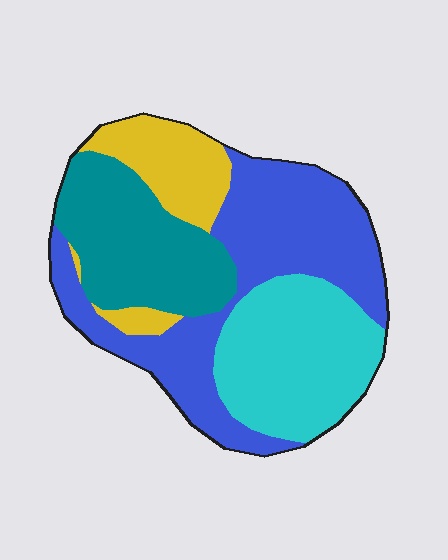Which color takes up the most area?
Blue, at roughly 35%.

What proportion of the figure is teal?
Teal covers roughly 25% of the figure.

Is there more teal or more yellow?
Teal.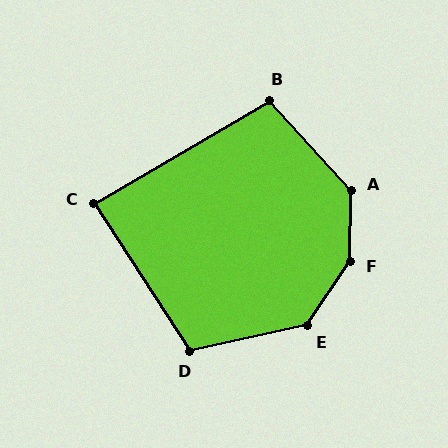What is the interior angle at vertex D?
Approximately 111 degrees (obtuse).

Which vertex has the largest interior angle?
F, at approximately 147 degrees.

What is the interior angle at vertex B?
Approximately 102 degrees (obtuse).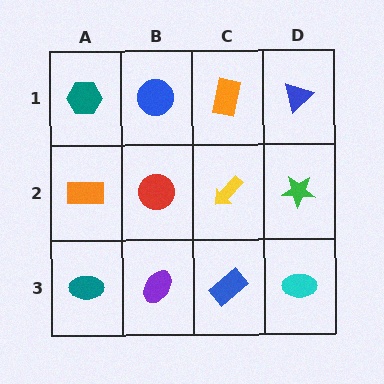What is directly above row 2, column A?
A teal hexagon.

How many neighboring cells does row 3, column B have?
3.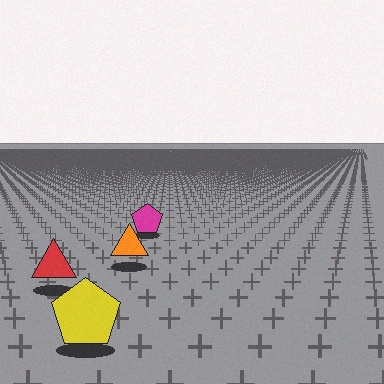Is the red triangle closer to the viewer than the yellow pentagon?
No. The yellow pentagon is closer — you can tell from the texture gradient: the ground texture is coarser near it.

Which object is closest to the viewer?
The yellow pentagon is closest. The texture marks near it are larger and more spread out.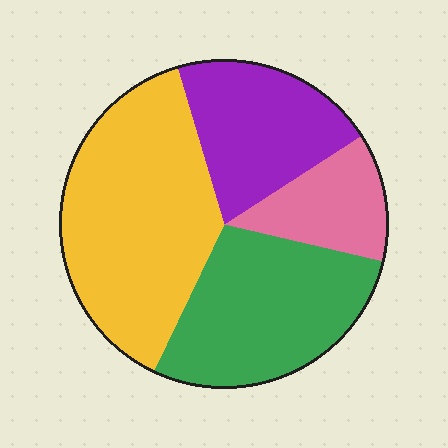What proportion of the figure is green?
Green takes up about one quarter (1/4) of the figure.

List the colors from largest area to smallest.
From largest to smallest: yellow, green, purple, pink.